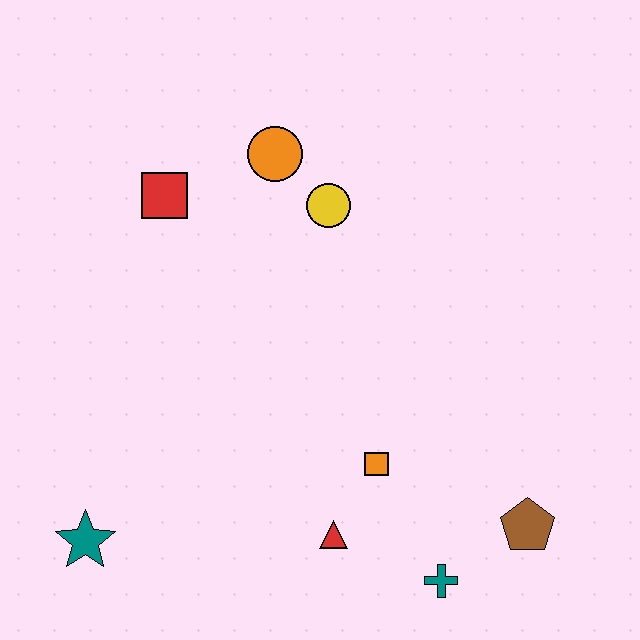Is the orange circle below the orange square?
No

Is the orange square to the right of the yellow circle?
Yes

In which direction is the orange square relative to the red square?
The orange square is below the red square.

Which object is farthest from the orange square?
The red square is farthest from the orange square.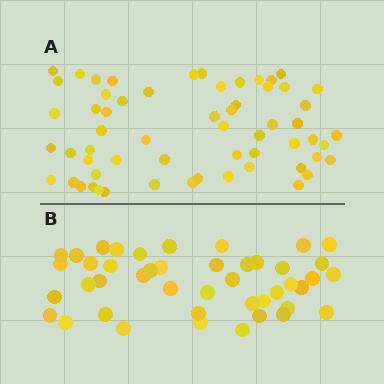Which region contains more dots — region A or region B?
Region A (the top region) has more dots.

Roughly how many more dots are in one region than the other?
Region A has approximately 15 more dots than region B.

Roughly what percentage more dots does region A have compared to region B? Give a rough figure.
About 35% more.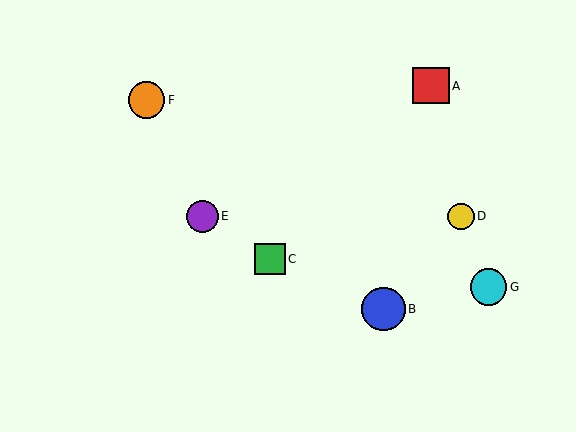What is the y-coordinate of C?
Object C is at y≈259.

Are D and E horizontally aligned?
Yes, both are at y≈216.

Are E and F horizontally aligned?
No, E is at y≈216 and F is at y≈100.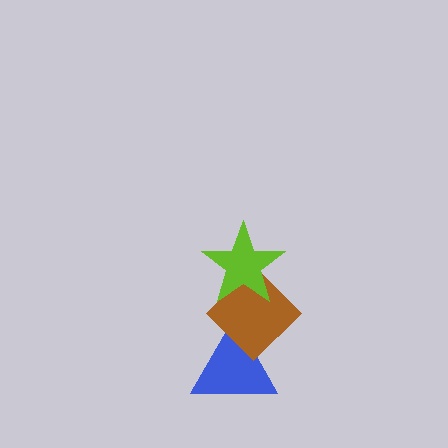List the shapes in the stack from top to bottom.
From top to bottom: the lime star, the brown diamond, the blue triangle.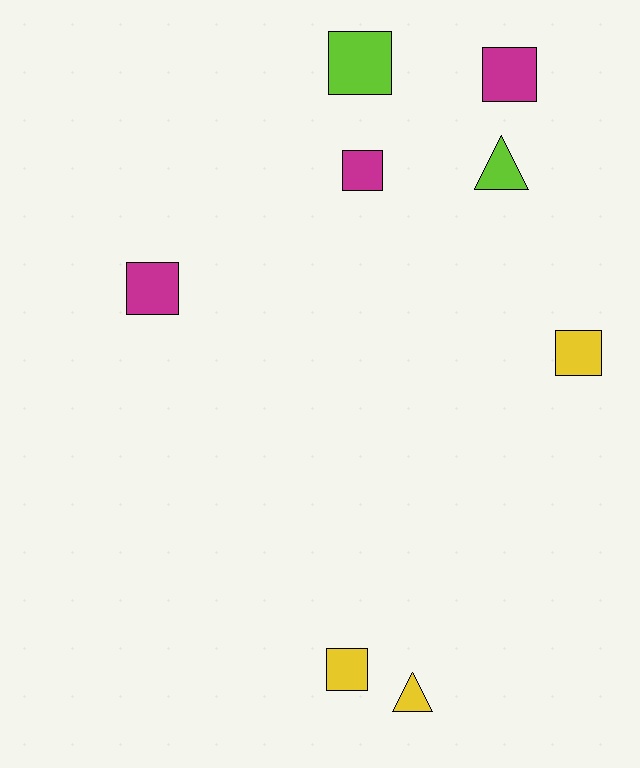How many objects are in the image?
There are 8 objects.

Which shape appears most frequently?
Square, with 6 objects.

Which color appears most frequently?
Yellow, with 3 objects.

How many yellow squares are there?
There are 2 yellow squares.